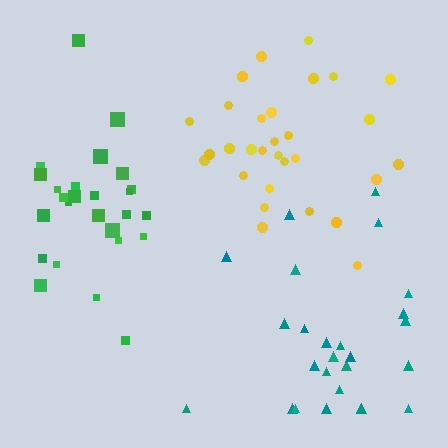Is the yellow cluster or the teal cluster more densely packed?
Teal.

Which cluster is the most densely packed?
Green.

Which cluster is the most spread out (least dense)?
Yellow.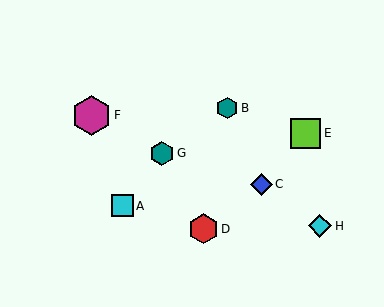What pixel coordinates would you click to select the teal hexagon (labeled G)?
Click at (162, 154) to select the teal hexagon G.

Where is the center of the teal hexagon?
The center of the teal hexagon is at (162, 154).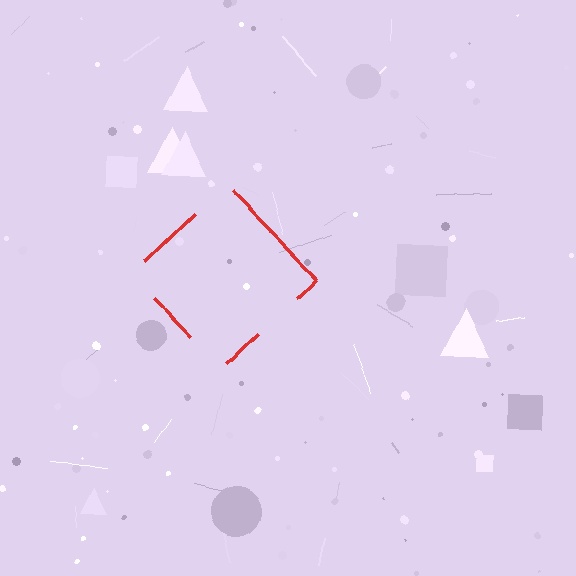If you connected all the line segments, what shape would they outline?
They would outline a diamond.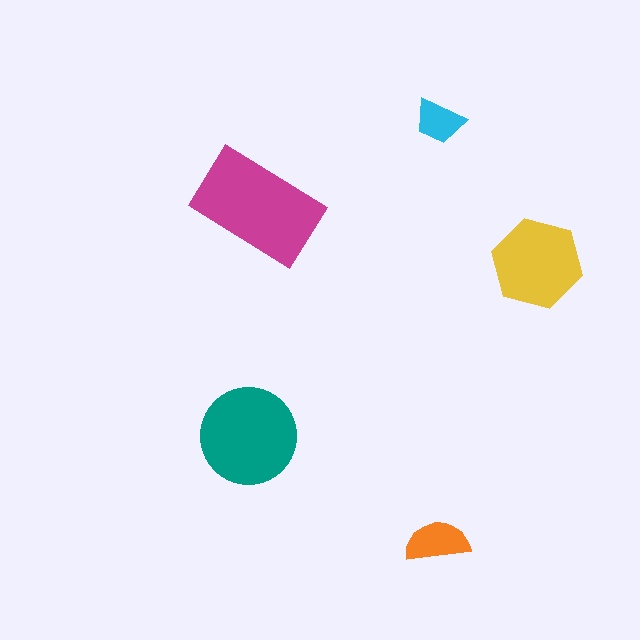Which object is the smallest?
The cyan trapezoid.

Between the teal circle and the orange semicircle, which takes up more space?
The teal circle.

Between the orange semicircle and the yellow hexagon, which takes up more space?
The yellow hexagon.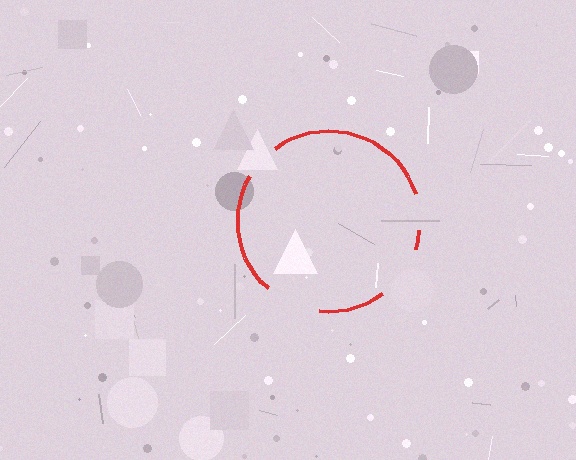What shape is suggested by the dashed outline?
The dashed outline suggests a circle.